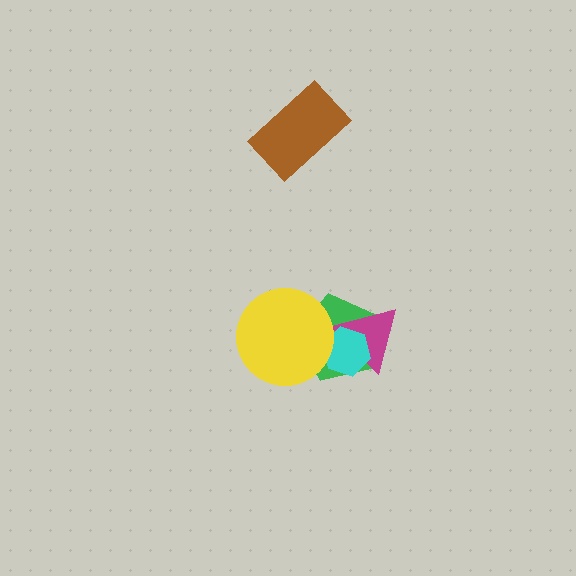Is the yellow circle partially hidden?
No, no other shape covers it.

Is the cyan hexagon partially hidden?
Yes, it is partially covered by another shape.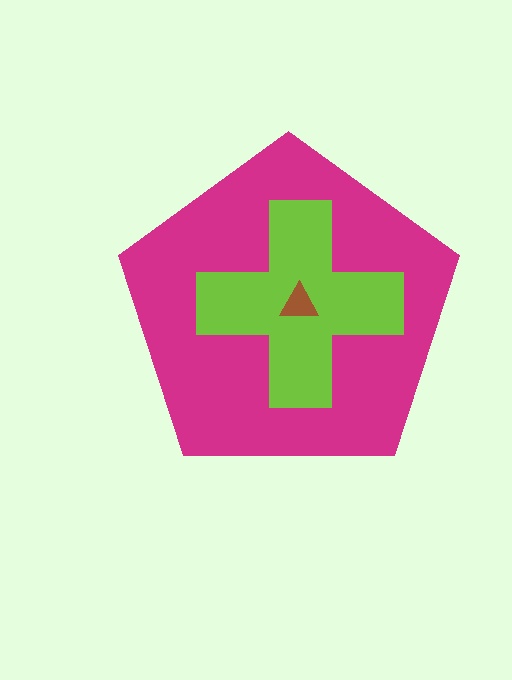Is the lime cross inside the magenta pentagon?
Yes.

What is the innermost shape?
The brown triangle.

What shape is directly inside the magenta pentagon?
The lime cross.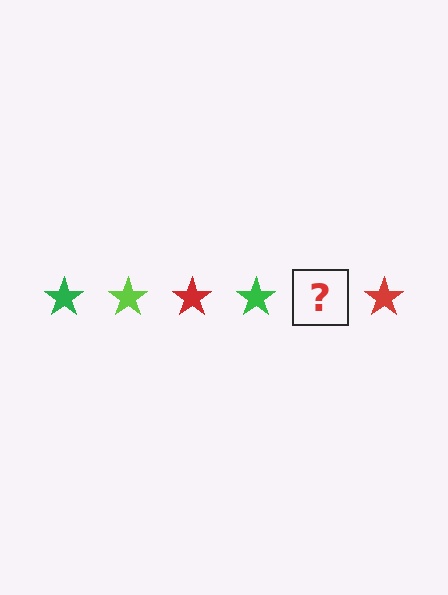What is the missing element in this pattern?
The missing element is a lime star.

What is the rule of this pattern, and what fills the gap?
The rule is that the pattern cycles through green, lime, red stars. The gap should be filled with a lime star.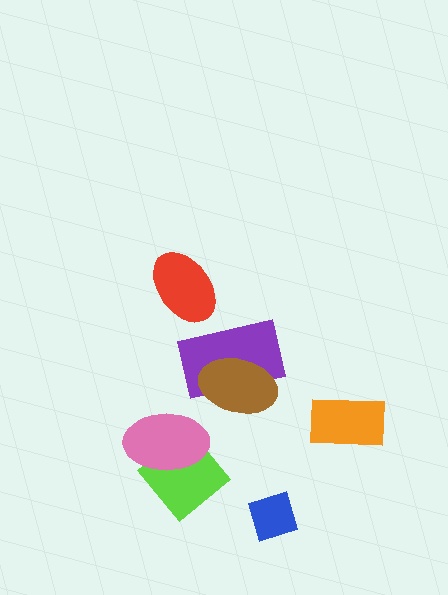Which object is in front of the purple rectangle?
The brown ellipse is in front of the purple rectangle.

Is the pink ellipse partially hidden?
No, no other shape covers it.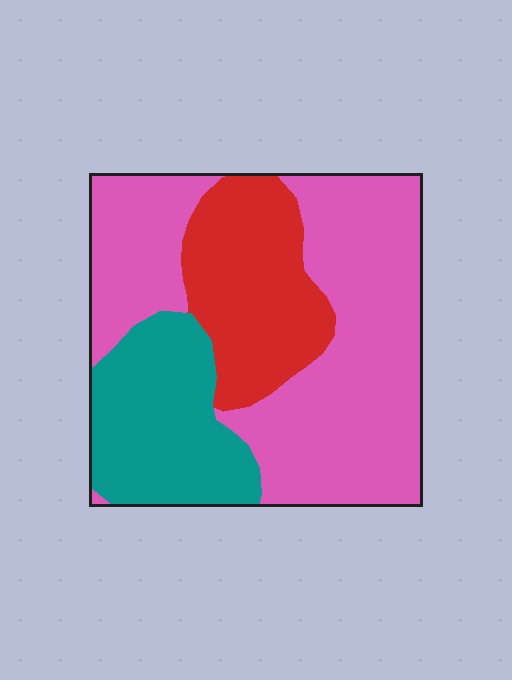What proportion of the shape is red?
Red takes up about one fifth (1/5) of the shape.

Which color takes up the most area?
Pink, at roughly 55%.